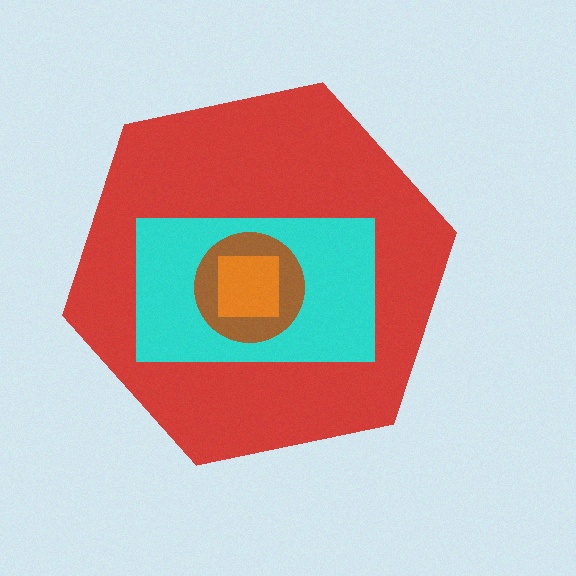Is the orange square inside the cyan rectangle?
Yes.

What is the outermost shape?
The red hexagon.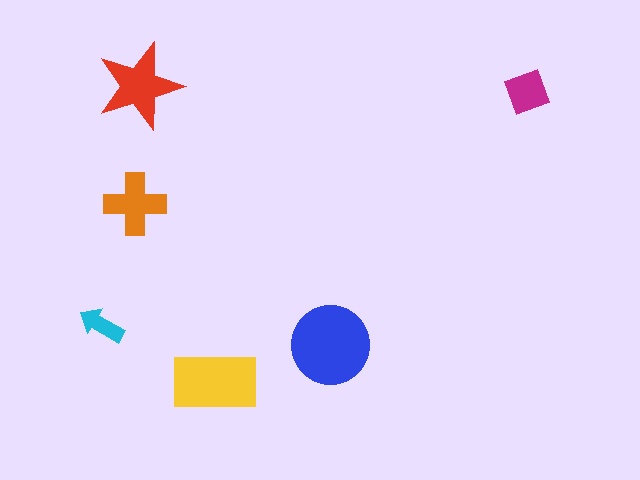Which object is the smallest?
The cyan arrow.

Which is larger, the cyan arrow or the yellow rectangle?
The yellow rectangle.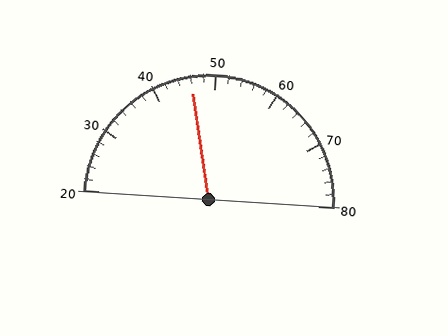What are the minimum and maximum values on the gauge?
The gauge ranges from 20 to 80.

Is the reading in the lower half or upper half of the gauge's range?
The reading is in the lower half of the range (20 to 80).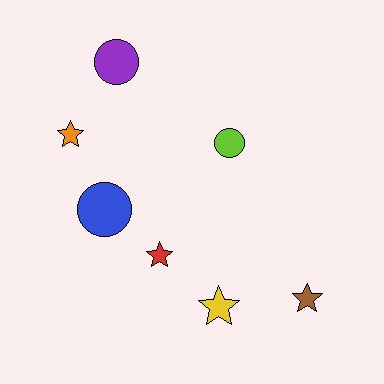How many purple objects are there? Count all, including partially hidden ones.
There is 1 purple object.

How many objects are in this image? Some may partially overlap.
There are 7 objects.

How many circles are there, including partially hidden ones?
There are 3 circles.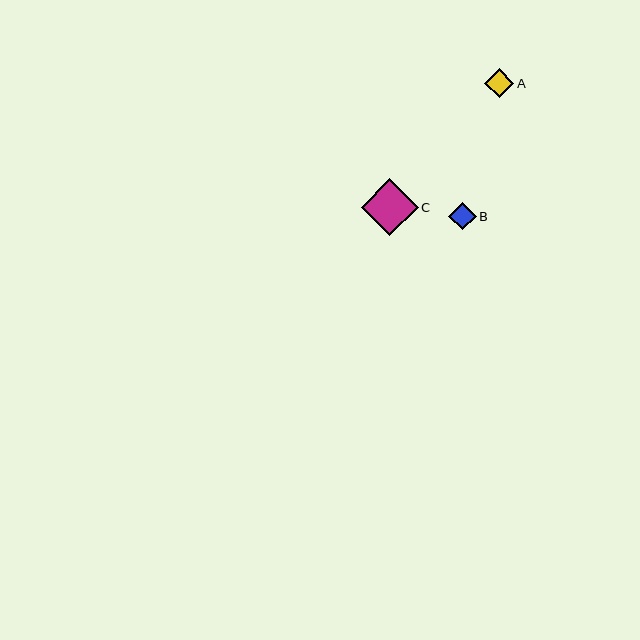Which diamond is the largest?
Diamond C is the largest with a size of approximately 57 pixels.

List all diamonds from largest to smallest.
From largest to smallest: C, A, B.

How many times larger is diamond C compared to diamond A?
Diamond C is approximately 2.0 times the size of diamond A.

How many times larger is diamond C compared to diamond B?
Diamond C is approximately 2.1 times the size of diamond B.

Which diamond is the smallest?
Diamond B is the smallest with a size of approximately 27 pixels.